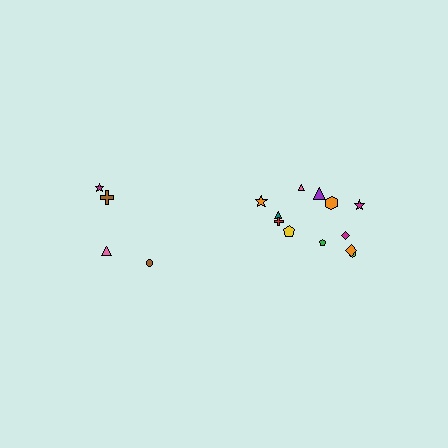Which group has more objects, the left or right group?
The right group.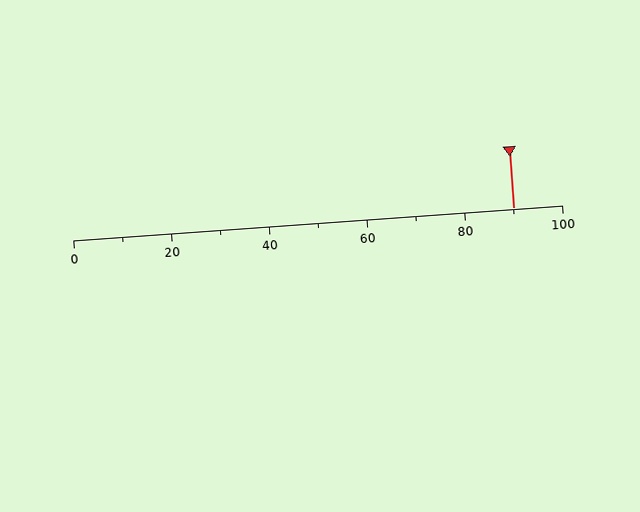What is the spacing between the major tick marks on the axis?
The major ticks are spaced 20 apart.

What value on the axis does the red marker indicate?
The marker indicates approximately 90.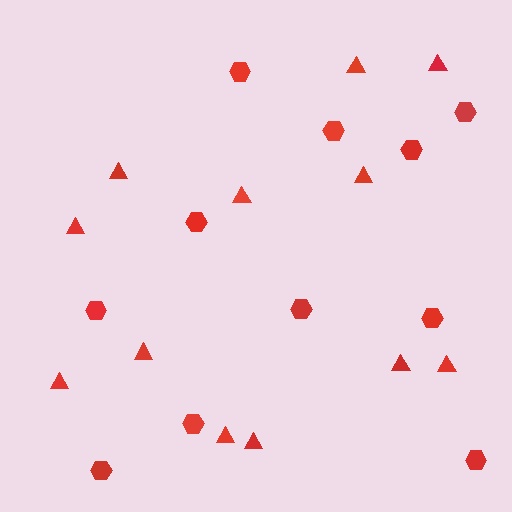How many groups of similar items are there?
There are 2 groups: one group of hexagons (11) and one group of triangles (12).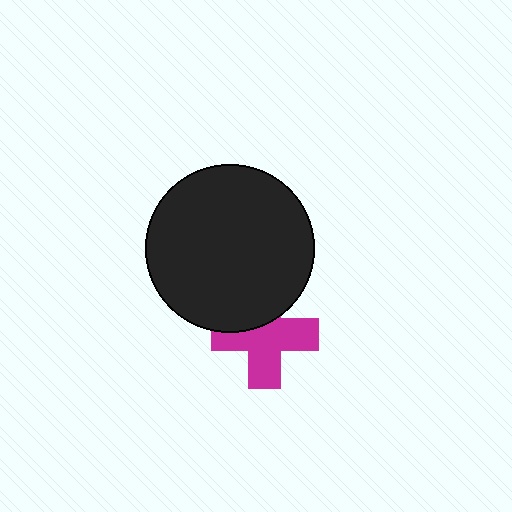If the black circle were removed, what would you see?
You would see the complete magenta cross.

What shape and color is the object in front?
The object in front is a black circle.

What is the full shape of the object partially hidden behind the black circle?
The partially hidden object is a magenta cross.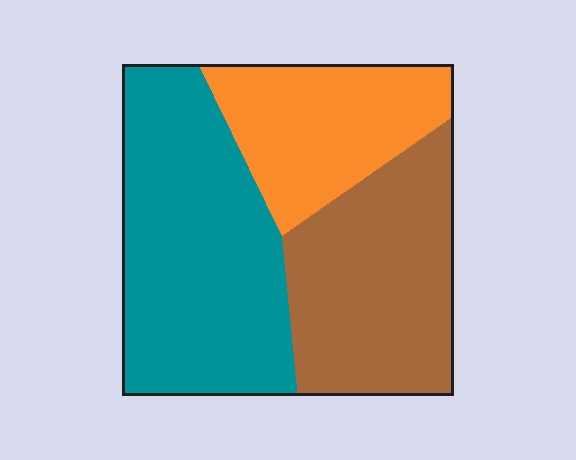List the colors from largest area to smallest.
From largest to smallest: teal, brown, orange.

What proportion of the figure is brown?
Brown covers 33% of the figure.